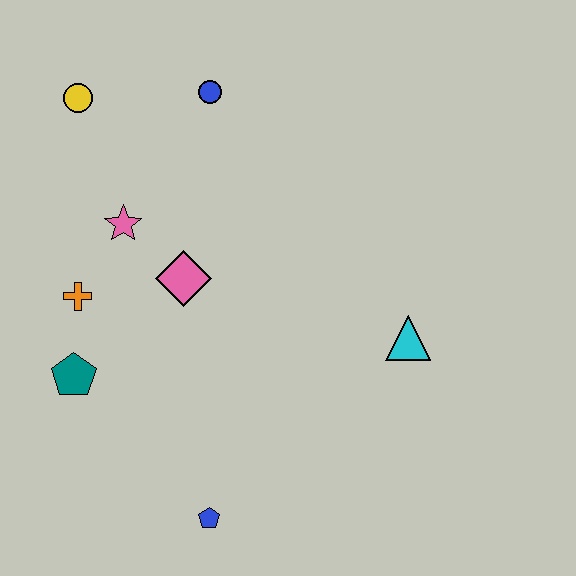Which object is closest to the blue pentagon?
The teal pentagon is closest to the blue pentagon.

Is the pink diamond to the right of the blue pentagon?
No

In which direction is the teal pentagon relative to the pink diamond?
The teal pentagon is to the left of the pink diamond.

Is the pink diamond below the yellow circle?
Yes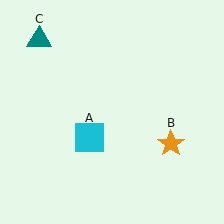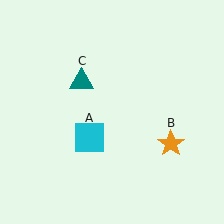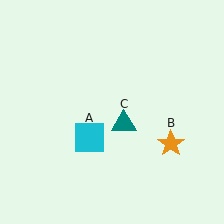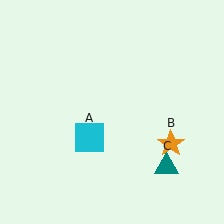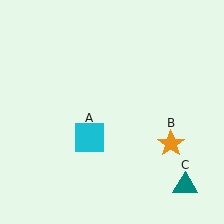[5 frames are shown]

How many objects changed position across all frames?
1 object changed position: teal triangle (object C).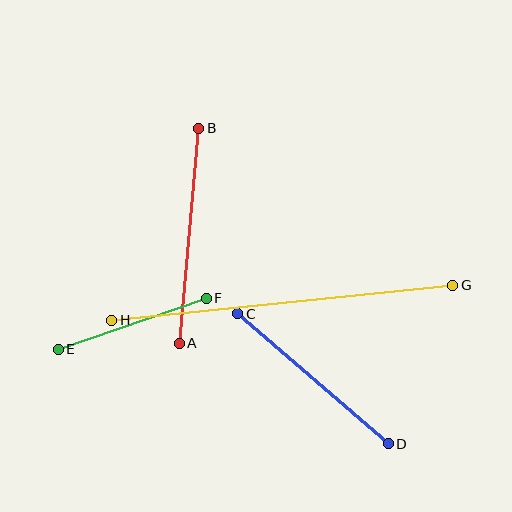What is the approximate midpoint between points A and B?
The midpoint is at approximately (189, 236) pixels.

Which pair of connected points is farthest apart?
Points G and H are farthest apart.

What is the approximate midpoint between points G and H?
The midpoint is at approximately (282, 303) pixels.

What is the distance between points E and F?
The distance is approximately 156 pixels.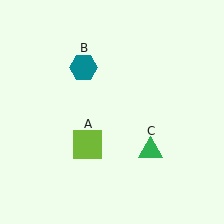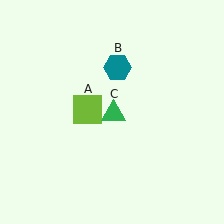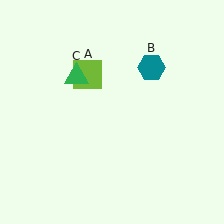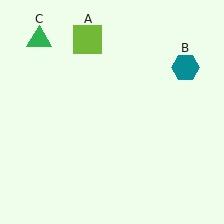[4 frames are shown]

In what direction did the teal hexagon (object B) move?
The teal hexagon (object B) moved right.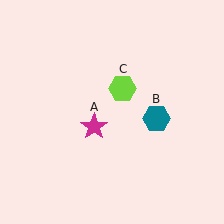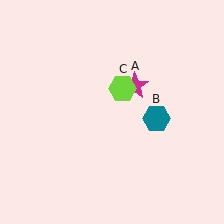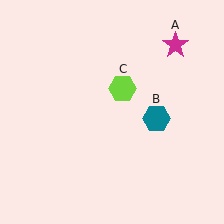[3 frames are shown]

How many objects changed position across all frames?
1 object changed position: magenta star (object A).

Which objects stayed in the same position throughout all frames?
Teal hexagon (object B) and lime hexagon (object C) remained stationary.